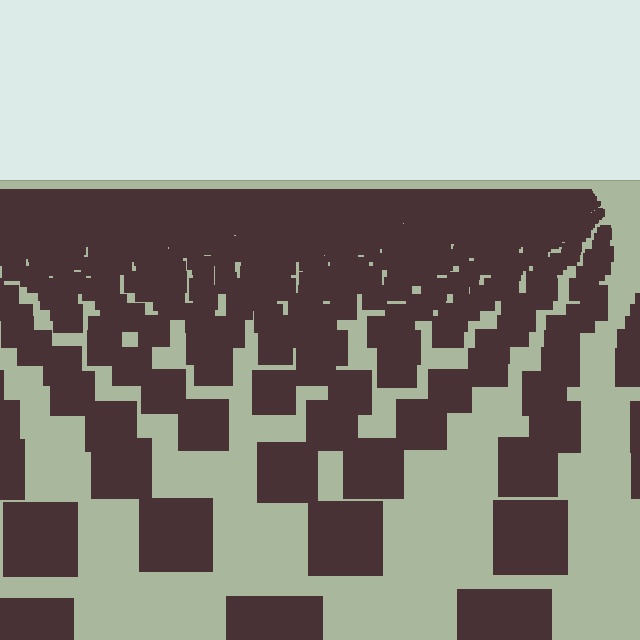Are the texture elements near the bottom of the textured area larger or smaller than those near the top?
Larger. Near the bottom, elements are closer to the viewer and appear at a bigger on-screen size.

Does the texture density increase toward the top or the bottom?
Density increases toward the top.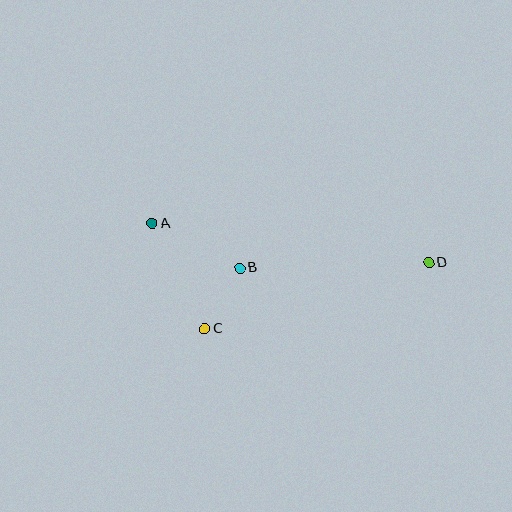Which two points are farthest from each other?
Points A and D are farthest from each other.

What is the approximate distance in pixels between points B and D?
The distance between B and D is approximately 189 pixels.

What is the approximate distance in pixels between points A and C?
The distance between A and C is approximately 118 pixels.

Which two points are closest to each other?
Points B and C are closest to each other.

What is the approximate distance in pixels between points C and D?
The distance between C and D is approximately 233 pixels.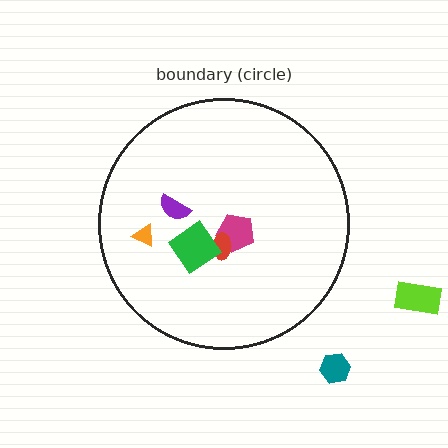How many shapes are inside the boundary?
5 inside, 2 outside.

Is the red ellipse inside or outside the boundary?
Inside.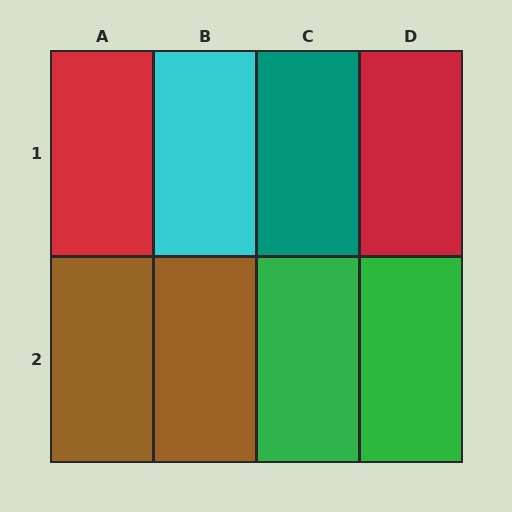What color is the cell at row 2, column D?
Green.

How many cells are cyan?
1 cell is cyan.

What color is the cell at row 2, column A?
Brown.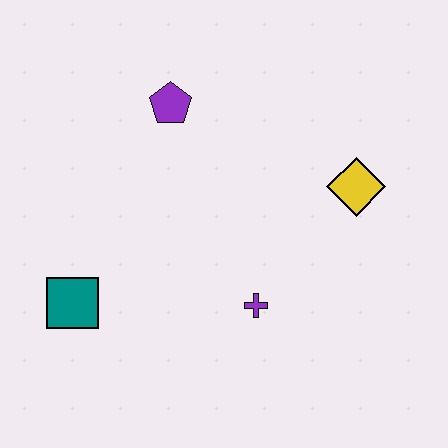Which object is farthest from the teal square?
The yellow diamond is farthest from the teal square.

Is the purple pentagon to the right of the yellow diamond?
No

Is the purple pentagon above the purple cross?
Yes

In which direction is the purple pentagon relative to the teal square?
The purple pentagon is above the teal square.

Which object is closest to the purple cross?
The yellow diamond is closest to the purple cross.